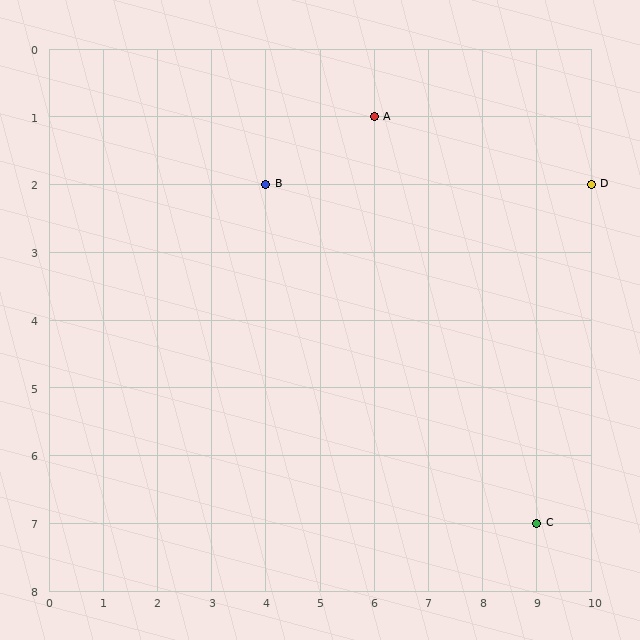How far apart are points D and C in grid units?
Points D and C are 1 column and 5 rows apart (about 5.1 grid units diagonally).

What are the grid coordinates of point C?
Point C is at grid coordinates (9, 7).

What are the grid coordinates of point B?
Point B is at grid coordinates (4, 2).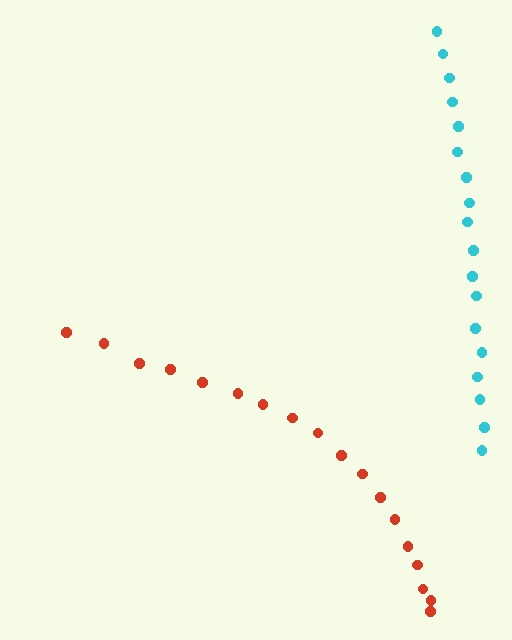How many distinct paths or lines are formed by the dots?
There are 2 distinct paths.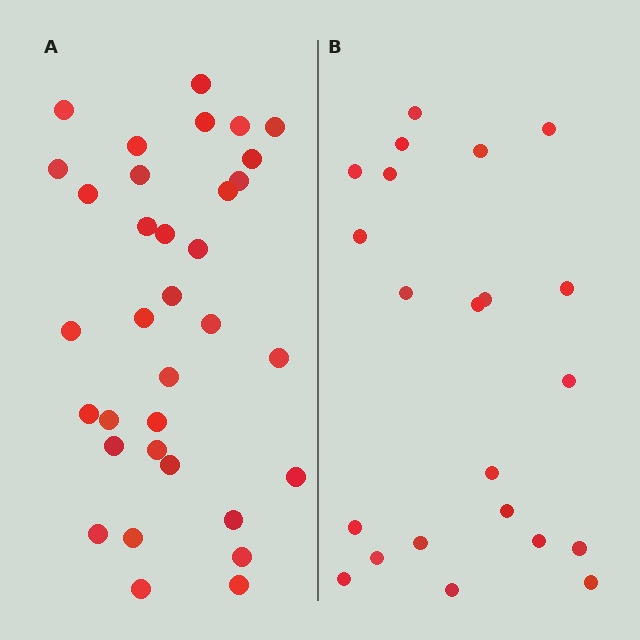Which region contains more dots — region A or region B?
Region A (the left region) has more dots.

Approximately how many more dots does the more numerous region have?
Region A has roughly 12 or so more dots than region B.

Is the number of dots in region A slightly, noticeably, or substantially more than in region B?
Region A has substantially more. The ratio is roughly 1.5 to 1.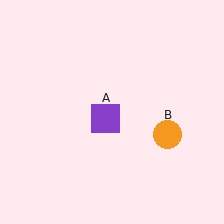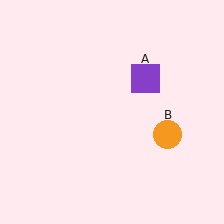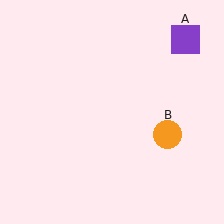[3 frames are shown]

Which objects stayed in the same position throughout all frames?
Orange circle (object B) remained stationary.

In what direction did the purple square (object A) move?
The purple square (object A) moved up and to the right.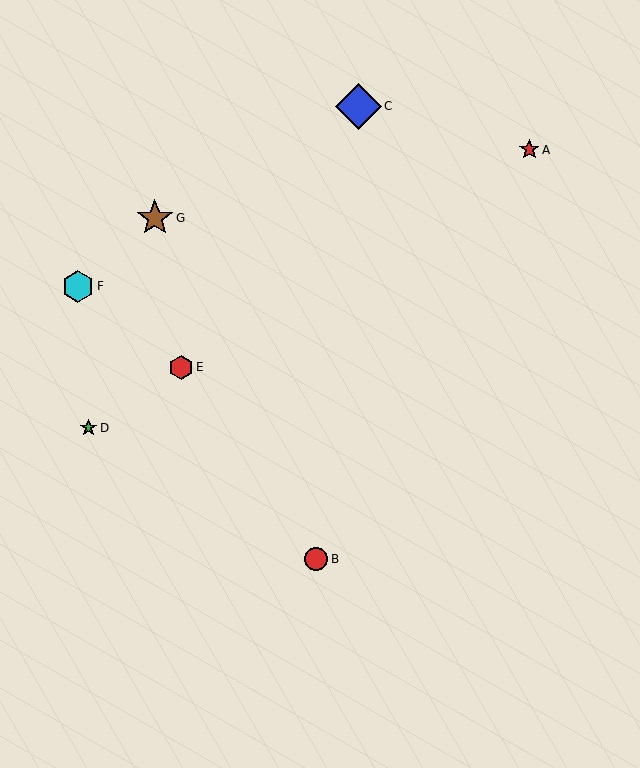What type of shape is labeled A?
Shape A is a red star.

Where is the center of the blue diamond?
The center of the blue diamond is at (358, 106).